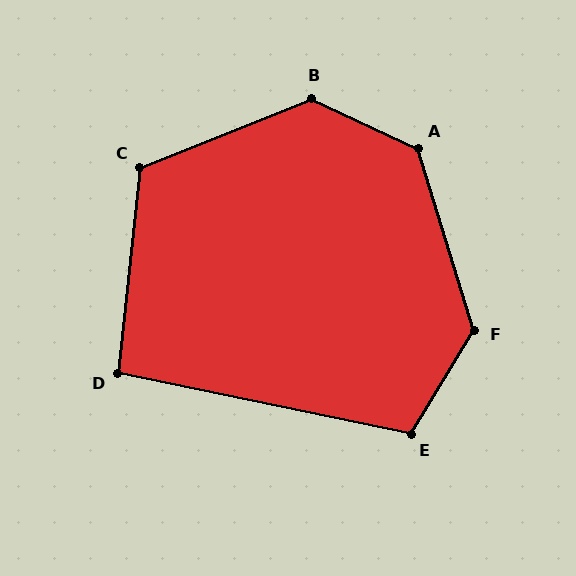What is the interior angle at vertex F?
Approximately 132 degrees (obtuse).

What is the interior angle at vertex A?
Approximately 132 degrees (obtuse).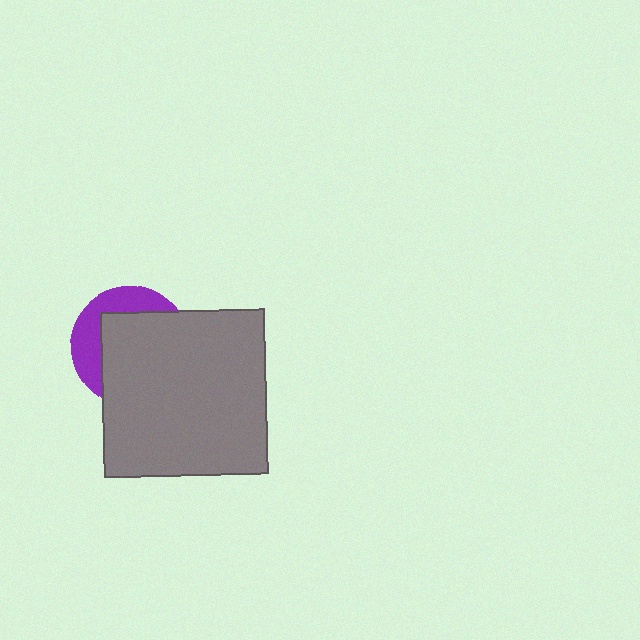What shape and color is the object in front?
The object in front is a gray square.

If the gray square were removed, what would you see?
You would see the complete purple circle.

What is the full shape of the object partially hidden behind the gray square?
The partially hidden object is a purple circle.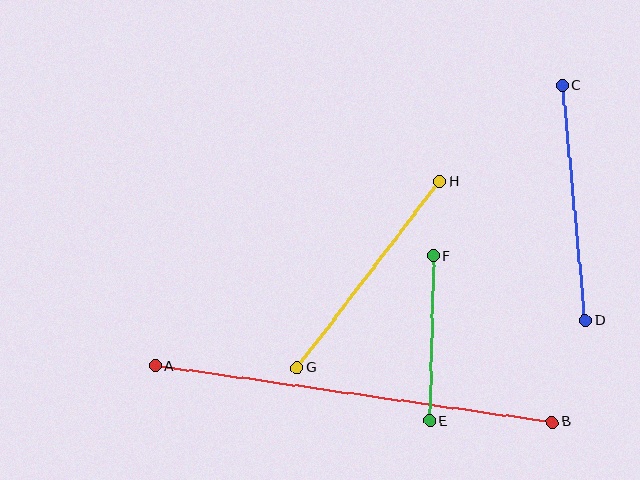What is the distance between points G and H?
The distance is approximately 234 pixels.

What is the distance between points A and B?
The distance is approximately 401 pixels.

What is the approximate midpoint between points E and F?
The midpoint is at approximately (432, 338) pixels.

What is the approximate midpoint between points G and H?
The midpoint is at approximately (368, 275) pixels.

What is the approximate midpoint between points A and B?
The midpoint is at approximately (354, 394) pixels.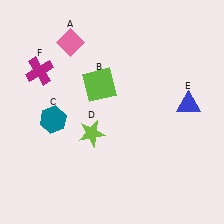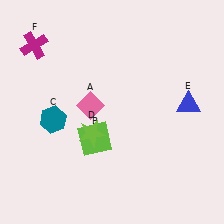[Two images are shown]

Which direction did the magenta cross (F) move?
The magenta cross (F) moved up.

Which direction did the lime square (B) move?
The lime square (B) moved down.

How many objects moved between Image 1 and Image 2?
3 objects moved between the two images.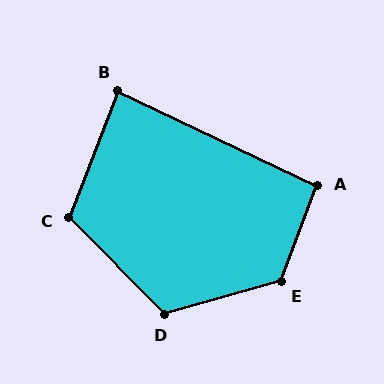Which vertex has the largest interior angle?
E, at approximately 127 degrees.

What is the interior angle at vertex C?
Approximately 114 degrees (obtuse).